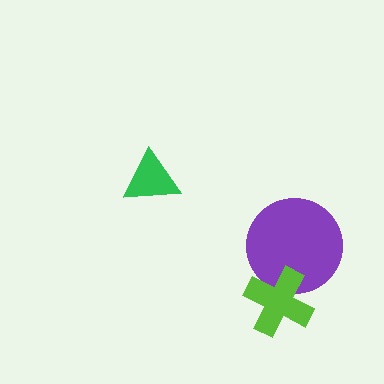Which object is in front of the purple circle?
The lime cross is in front of the purple circle.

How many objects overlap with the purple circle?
1 object overlaps with the purple circle.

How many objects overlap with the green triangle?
0 objects overlap with the green triangle.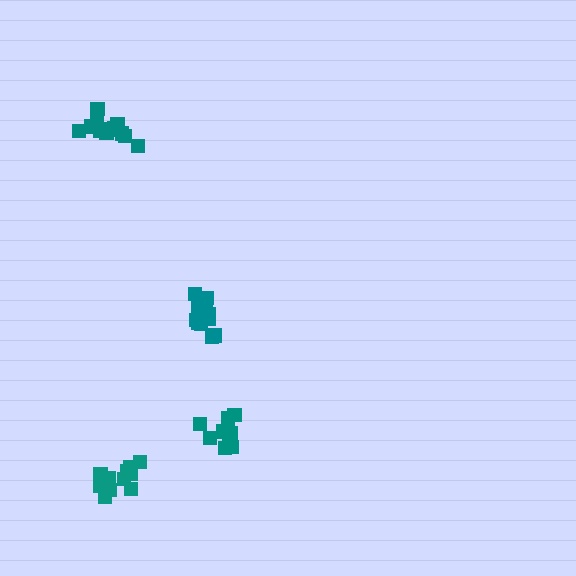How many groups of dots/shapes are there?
There are 4 groups.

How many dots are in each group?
Group 1: 12 dots, Group 2: 10 dots, Group 3: 11 dots, Group 4: 13 dots (46 total).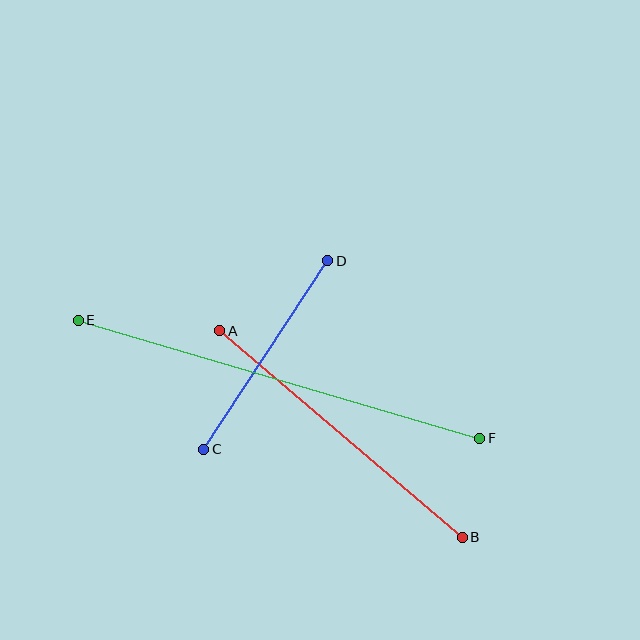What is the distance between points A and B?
The distance is approximately 318 pixels.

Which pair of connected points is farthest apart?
Points E and F are farthest apart.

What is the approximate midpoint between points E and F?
The midpoint is at approximately (279, 379) pixels.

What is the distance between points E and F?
The distance is approximately 419 pixels.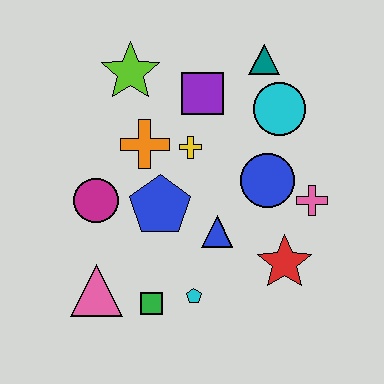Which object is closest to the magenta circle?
The blue pentagon is closest to the magenta circle.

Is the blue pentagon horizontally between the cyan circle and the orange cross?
Yes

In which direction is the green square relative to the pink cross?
The green square is to the left of the pink cross.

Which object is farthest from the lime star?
The red star is farthest from the lime star.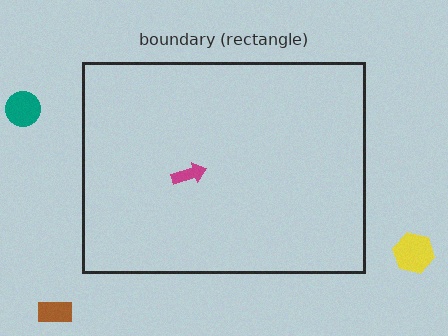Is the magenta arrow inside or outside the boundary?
Inside.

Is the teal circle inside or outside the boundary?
Outside.